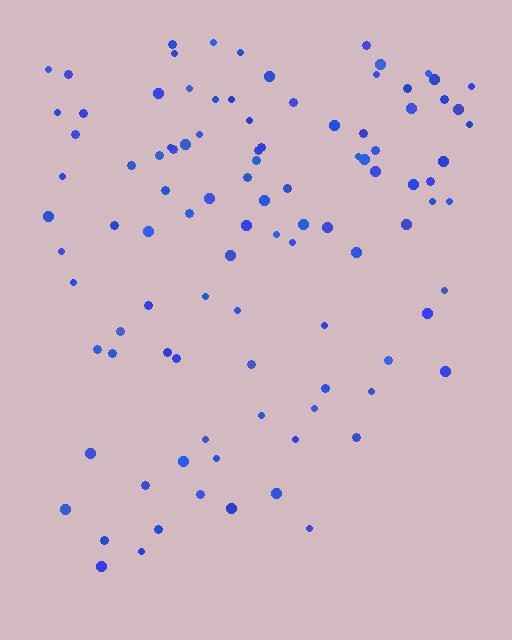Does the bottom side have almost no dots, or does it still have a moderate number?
Still a moderate number, just noticeably fewer than the top.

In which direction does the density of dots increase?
From bottom to top, with the top side densest.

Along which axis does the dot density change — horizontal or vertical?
Vertical.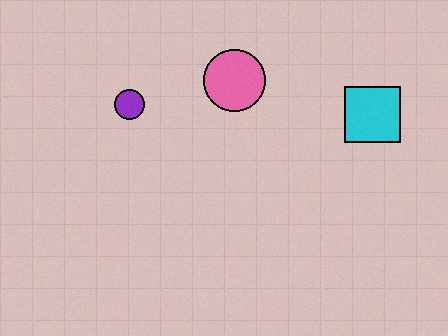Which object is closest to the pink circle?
The purple circle is closest to the pink circle.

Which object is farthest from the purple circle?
The cyan square is farthest from the purple circle.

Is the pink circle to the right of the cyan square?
No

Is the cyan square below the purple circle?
Yes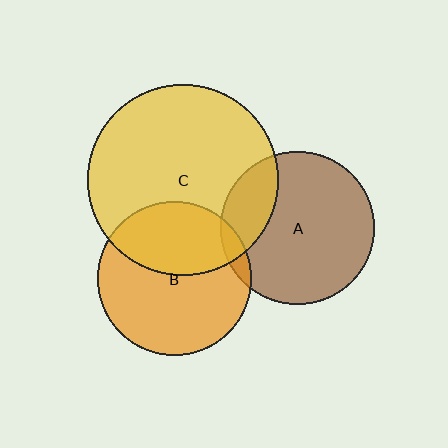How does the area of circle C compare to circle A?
Approximately 1.5 times.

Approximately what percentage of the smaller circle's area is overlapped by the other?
Approximately 40%.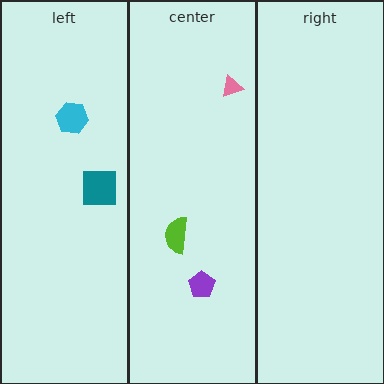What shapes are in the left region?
The teal square, the cyan hexagon.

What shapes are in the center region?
The lime semicircle, the purple pentagon, the pink triangle.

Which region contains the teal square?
The left region.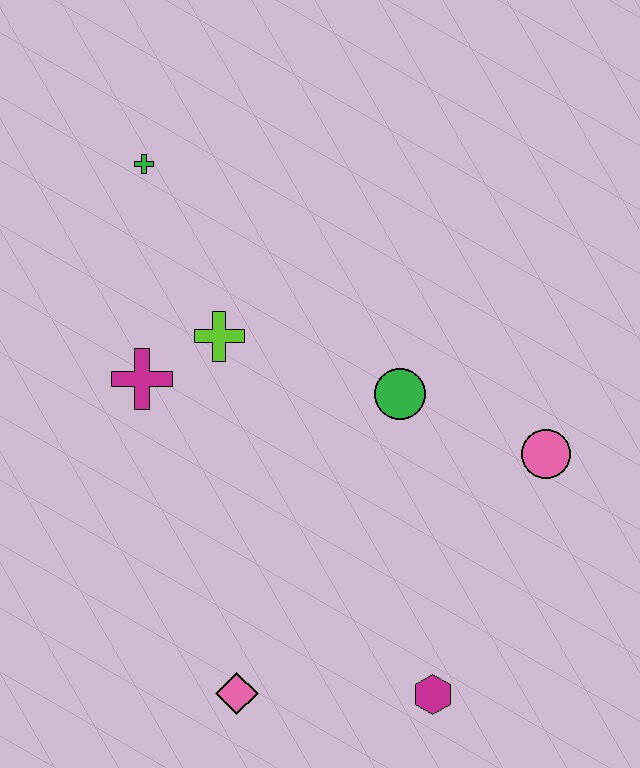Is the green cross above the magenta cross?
Yes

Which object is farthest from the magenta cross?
The magenta hexagon is farthest from the magenta cross.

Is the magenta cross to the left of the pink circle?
Yes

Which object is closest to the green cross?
The lime cross is closest to the green cross.